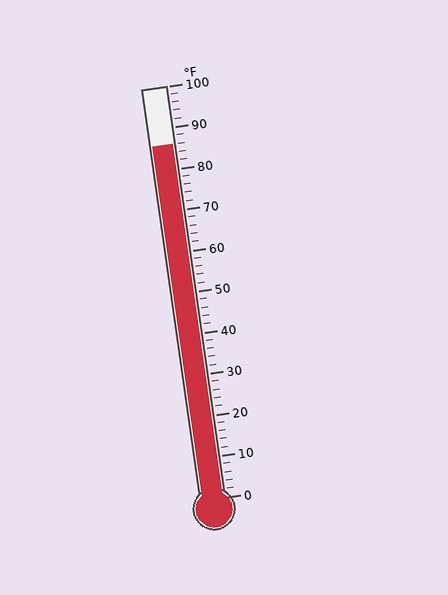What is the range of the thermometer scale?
The thermometer scale ranges from 0°F to 100°F.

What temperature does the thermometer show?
The thermometer shows approximately 86°F.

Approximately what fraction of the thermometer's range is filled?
The thermometer is filled to approximately 85% of its range.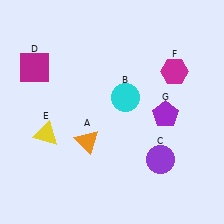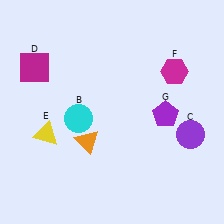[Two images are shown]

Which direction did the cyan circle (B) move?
The cyan circle (B) moved left.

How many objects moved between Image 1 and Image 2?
2 objects moved between the two images.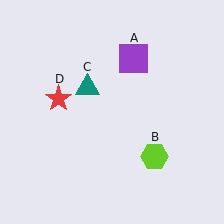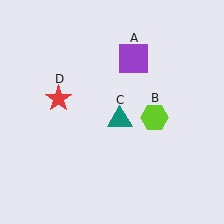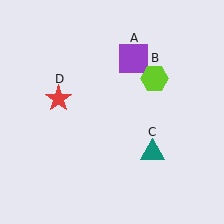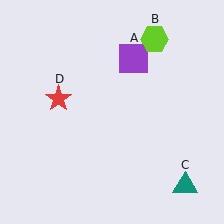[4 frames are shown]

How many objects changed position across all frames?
2 objects changed position: lime hexagon (object B), teal triangle (object C).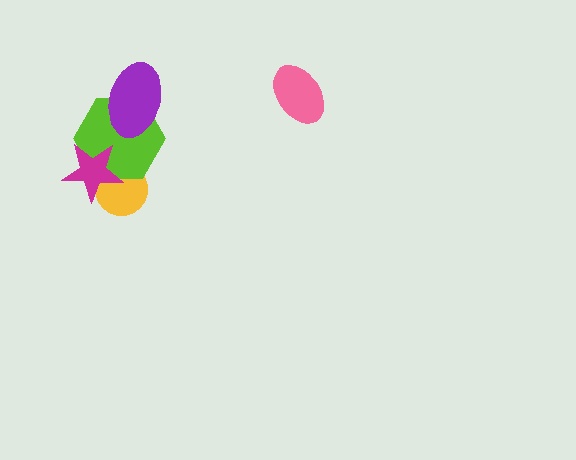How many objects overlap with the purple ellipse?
1 object overlaps with the purple ellipse.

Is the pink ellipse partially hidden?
No, no other shape covers it.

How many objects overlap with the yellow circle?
2 objects overlap with the yellow circle.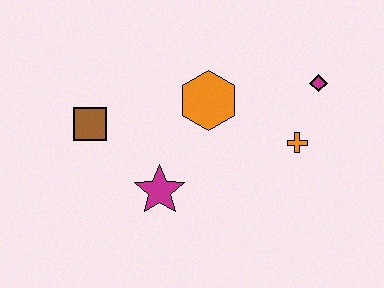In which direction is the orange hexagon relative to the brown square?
The orange hexagon is to the right of the brown square.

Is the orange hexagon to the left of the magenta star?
No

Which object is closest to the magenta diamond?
The orange cross is closest to the magenta diamond.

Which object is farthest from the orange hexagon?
The brown square is farthest from the orange hexagon.